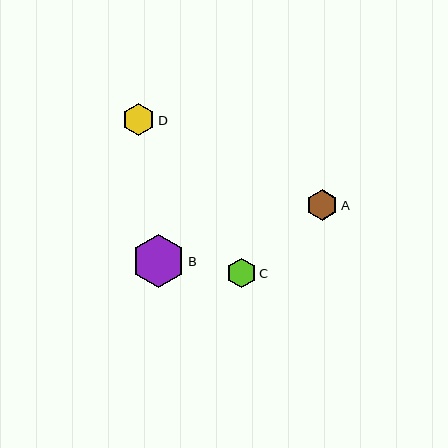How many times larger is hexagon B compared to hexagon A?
Hexagon B is approximately 1.7 times the size of hexagon A.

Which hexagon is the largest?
Hexagon B is the largest with a size of approximately 53 pixels.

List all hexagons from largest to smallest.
From largest to smallest: B, D, A, C.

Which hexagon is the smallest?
Hexagon C is the smallest with a size of approximately 30 pixels.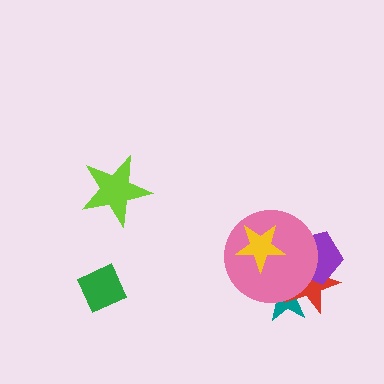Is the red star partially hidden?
Yes, it is partially covered by another shape.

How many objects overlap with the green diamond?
0 objects overlap with the green diamond.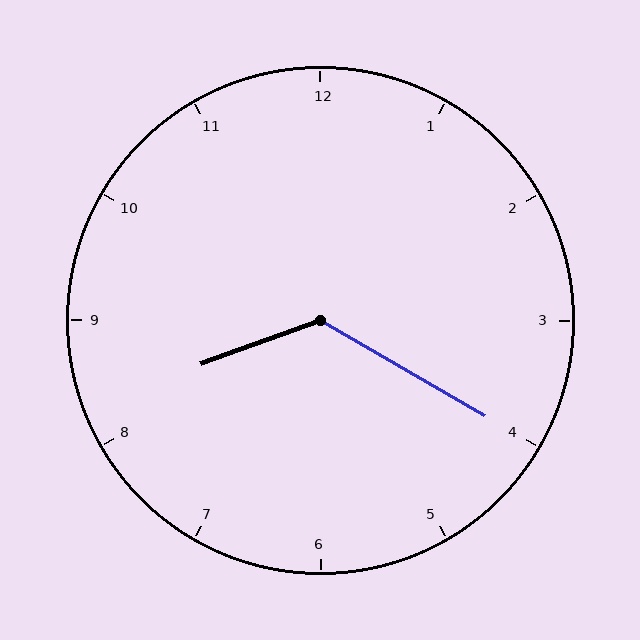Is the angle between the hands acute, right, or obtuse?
It is obtuse.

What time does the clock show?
8:20.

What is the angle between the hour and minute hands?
Approximately 130 degrees.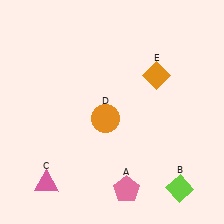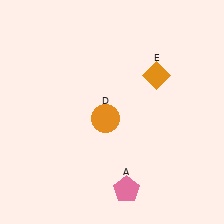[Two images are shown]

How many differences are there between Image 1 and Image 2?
There are 2 differences between the two images.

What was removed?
The lime diamond (B), the pink triangle (C) were removed in Image 2.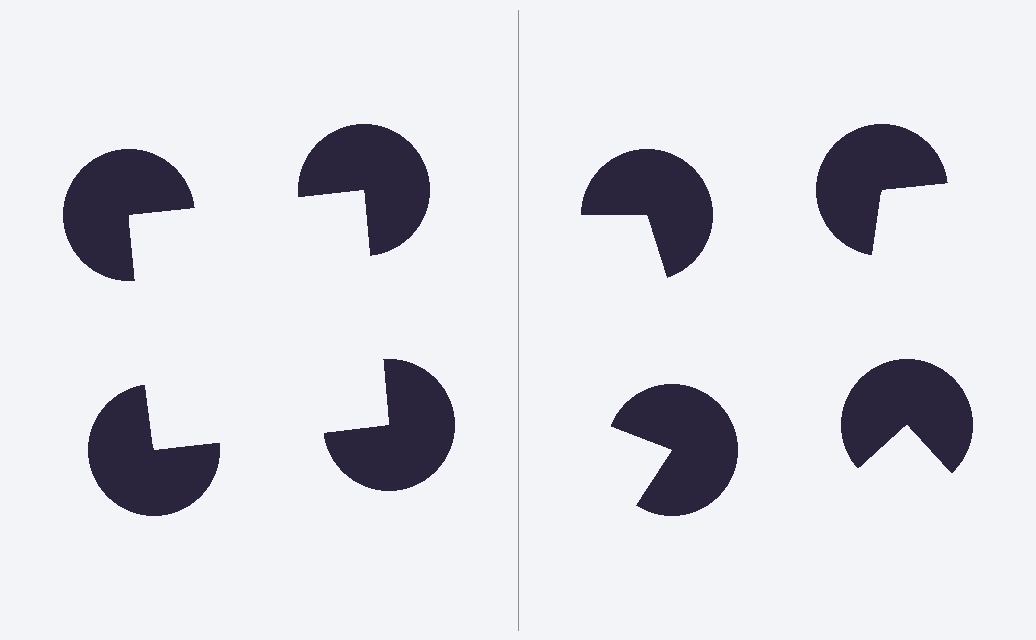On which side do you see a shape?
An illusory square appears on the left side. On the right side the wedge cuts are rotated, so no coherent shape forms.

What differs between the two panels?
The pac-man discs are positioned identically on both sides; only the wedge orientations differ. On the left they align to a square; on the right they are misaligned.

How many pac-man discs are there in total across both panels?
8 — 4 on each side.